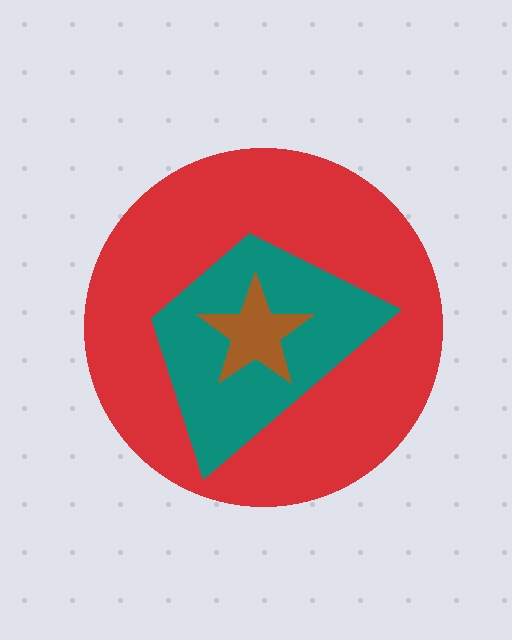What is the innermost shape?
The brown star.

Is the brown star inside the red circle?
Yes.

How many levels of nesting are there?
3.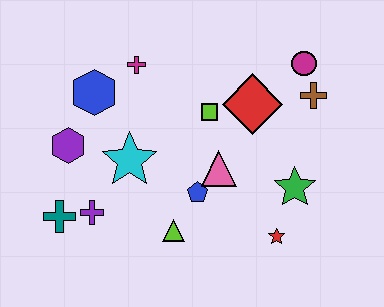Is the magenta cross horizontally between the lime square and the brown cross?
No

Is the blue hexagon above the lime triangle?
Yes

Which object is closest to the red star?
The green star is closest to the red star.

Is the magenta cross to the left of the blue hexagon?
No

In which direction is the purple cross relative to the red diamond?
The purple cross is to the left of the red diamond.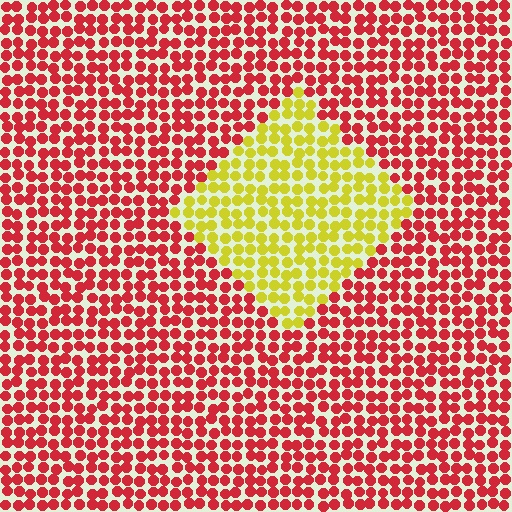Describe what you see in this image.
The image is filled with small red elements in a uniform arrangement. A diamond-shaped region is visible where the elements are tinted to a slightly different hue, forming a subtle color boundary.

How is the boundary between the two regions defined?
The boundary is defined purely by a slight shift in hue (about 69 degrees). Spacing, size, and orientation are identical on both sides.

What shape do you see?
I see a diamond.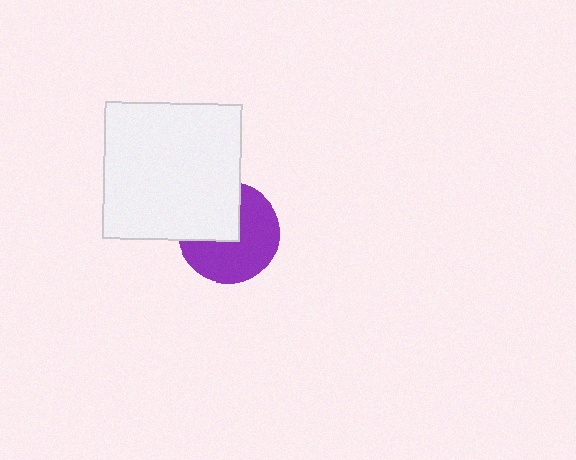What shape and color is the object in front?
The object in front is a white square.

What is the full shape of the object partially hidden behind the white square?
The partially hidden object is a purple circle.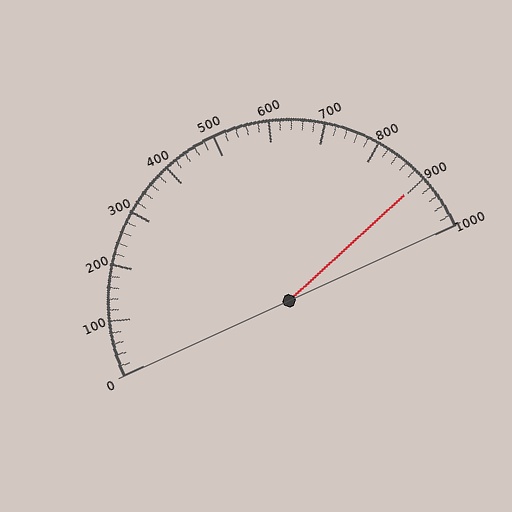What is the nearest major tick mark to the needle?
The nearest major tick mark is 900.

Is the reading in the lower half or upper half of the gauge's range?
The reading is in the upper half of the range (0 to 1000).